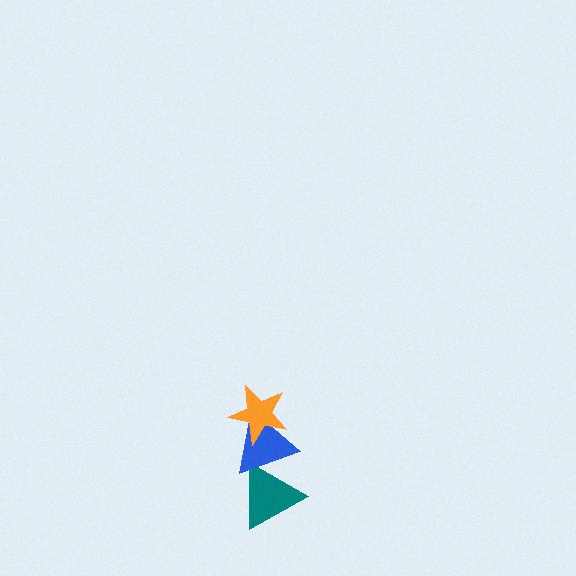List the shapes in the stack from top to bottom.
From top to bottom: the orange star, the blue triangle, the teal triangle.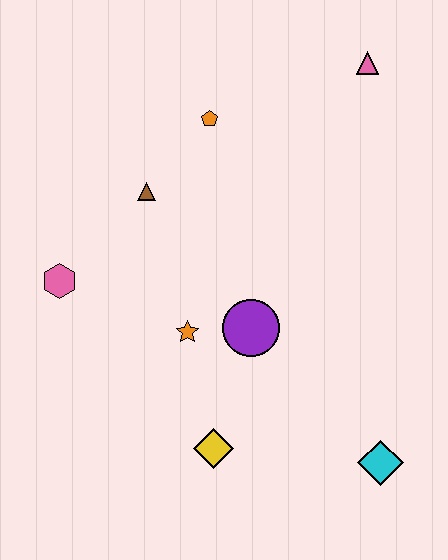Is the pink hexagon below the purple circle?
No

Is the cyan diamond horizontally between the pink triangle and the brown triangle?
No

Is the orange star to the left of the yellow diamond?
Yes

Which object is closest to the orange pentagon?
The brown triangle is closest to the orange pentagon.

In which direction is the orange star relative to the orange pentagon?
The orange star is below the orange pentagon.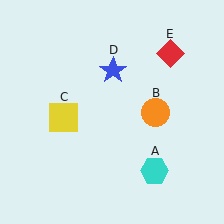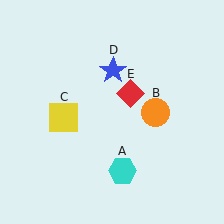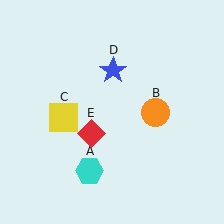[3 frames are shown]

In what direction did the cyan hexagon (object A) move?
The cyan hexagon (object A) moved left.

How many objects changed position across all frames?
2 objects changed position: cyan hexagon (object A), red diamond (object E).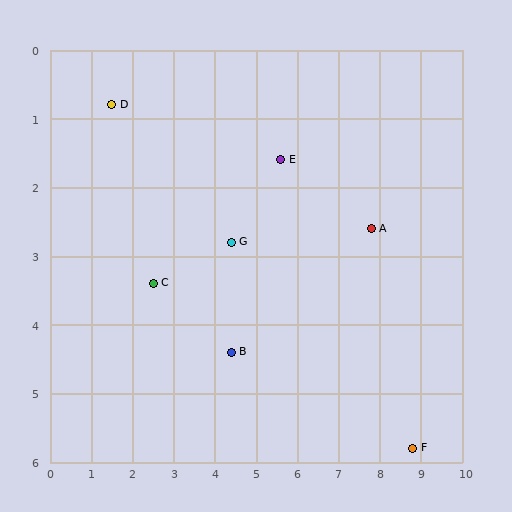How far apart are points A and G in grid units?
Points A and G are about 3.4 grid units apart.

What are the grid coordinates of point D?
Point D is at approximately (1.5, 0.8).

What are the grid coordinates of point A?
Point A is at approximately (7.8, 2.6).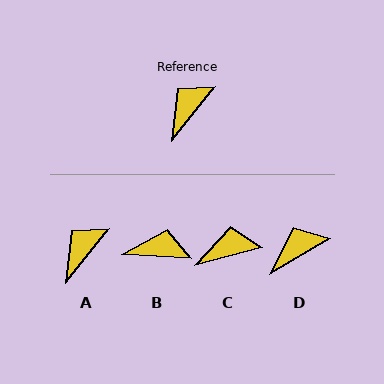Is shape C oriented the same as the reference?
No, it is off by about 37 degrees.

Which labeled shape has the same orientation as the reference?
A.